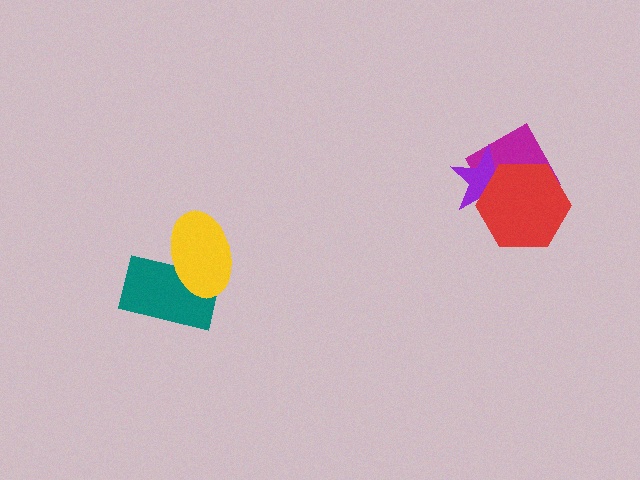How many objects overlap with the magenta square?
2 objects overlap with the magenta square.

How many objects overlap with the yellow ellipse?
1 object overlaps with the yellow ellipse.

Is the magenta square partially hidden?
Yes, it is partially covered by another shape.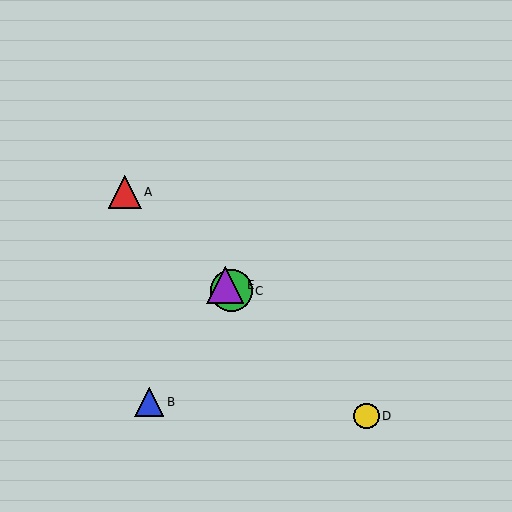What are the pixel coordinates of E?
Object E is at (225, 285).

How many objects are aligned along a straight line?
4 objects (A, C, D, E) are aligned along a straight line.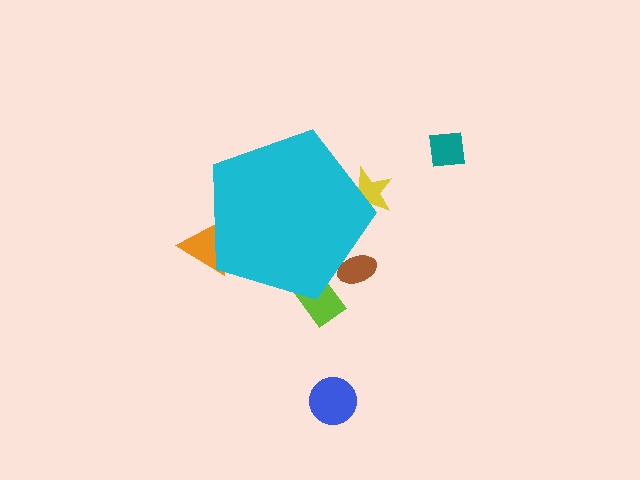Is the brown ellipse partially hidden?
Yes, the brown ellipse is partially hidden behind the cyan pentagon.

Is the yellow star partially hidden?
Yes, the yellow star is partially hidden behind the cyan pentagon.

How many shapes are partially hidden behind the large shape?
4 shapes are partially hidden.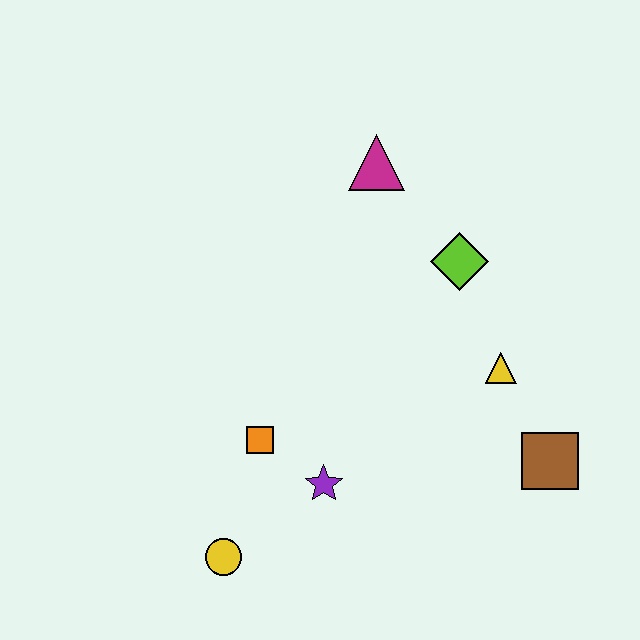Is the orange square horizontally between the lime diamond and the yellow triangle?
No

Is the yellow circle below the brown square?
Yes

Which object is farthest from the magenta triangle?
The yellow circle is farthest from the magenta triangle.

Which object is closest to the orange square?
The purple star is closest to the orange square.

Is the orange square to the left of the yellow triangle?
Yes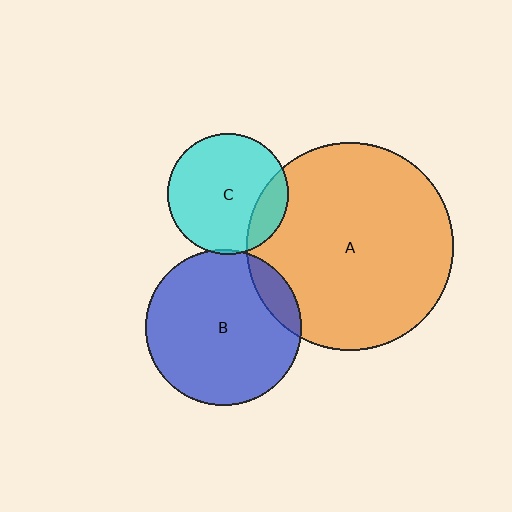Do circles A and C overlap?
Yes.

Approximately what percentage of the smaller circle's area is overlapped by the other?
Approximately 15%.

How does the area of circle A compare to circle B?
Approximately 1.8 times.